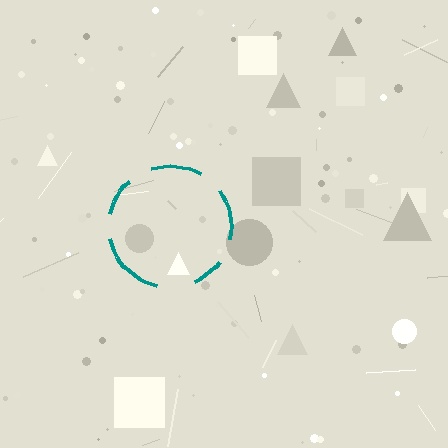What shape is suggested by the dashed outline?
The dashed outline suggests a circle.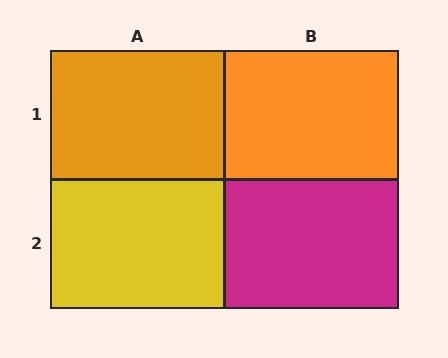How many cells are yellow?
1 cell is yellow.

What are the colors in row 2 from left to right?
Yellow, magenta.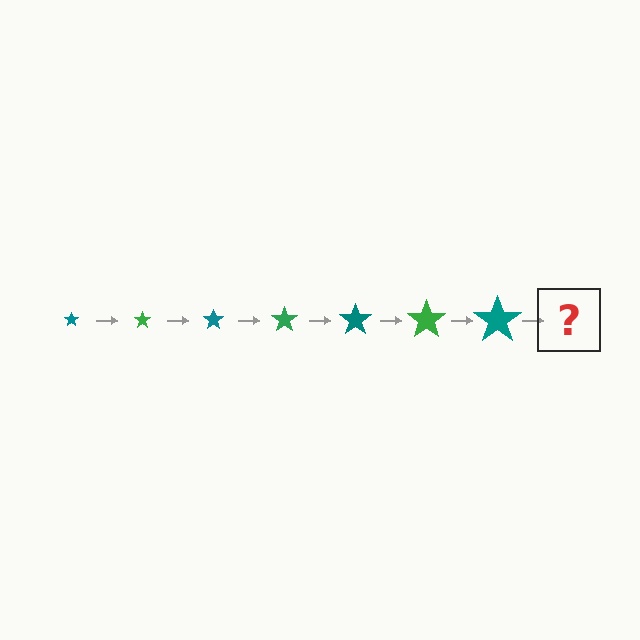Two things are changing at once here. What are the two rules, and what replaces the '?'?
The two rules are that the star grows larger each step and the color cycles through teal and green. The '?' should be a green star, larger than the previous one.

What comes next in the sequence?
The next element should be a green star, larger than the previous one.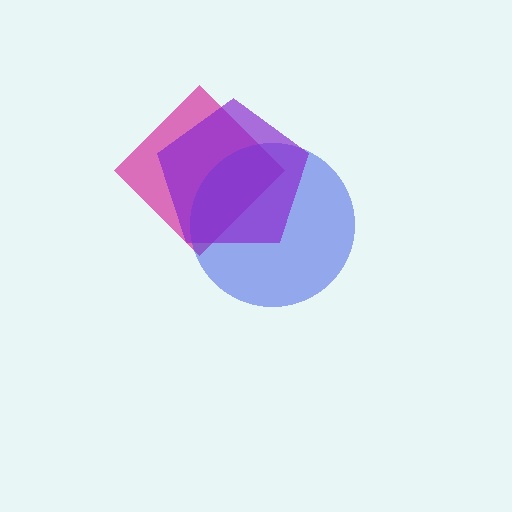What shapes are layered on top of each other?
The layered shapes are: a magenta diamond, a blue circle, a purple pentagon.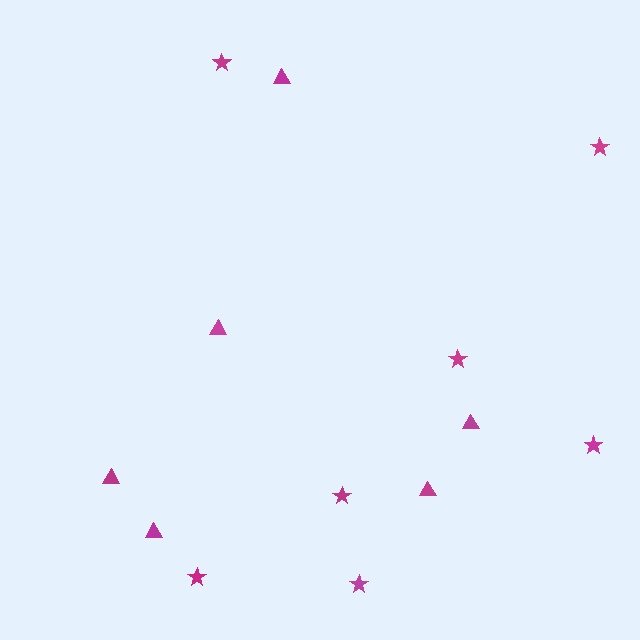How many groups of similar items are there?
There are 2 groups: one group of stars (7) and one group of triangles (6).